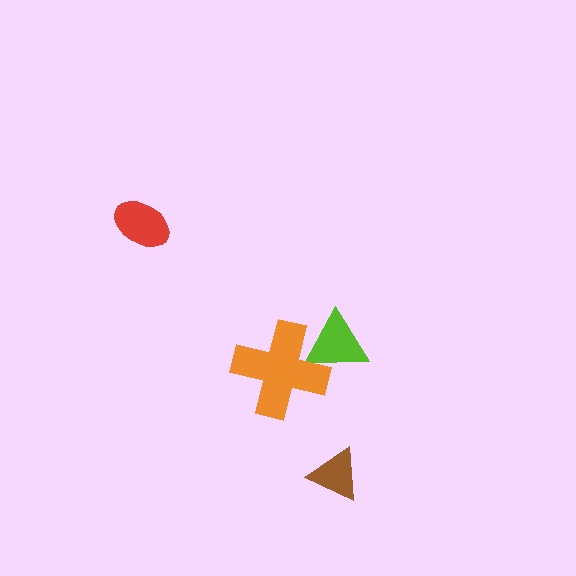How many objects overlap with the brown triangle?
0 objects overlap with the brown triangle.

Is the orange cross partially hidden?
No, no other shape covers it.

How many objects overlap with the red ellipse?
0 objects overlap with the red ellipse.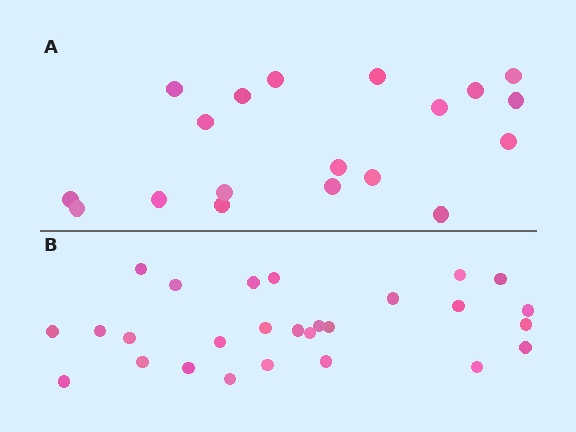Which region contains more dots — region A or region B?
Region B (the bottom region) has more dots.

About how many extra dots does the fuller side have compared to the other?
Region B has roughly 8 or so more dots than region A.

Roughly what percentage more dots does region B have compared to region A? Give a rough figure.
About 40% more.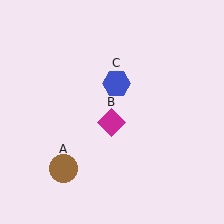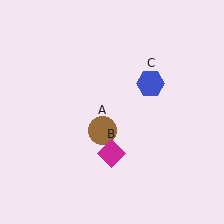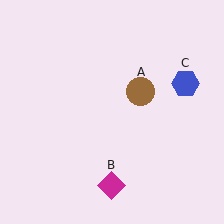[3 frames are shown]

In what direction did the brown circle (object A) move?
The brown circle (object A) moved up and to the right.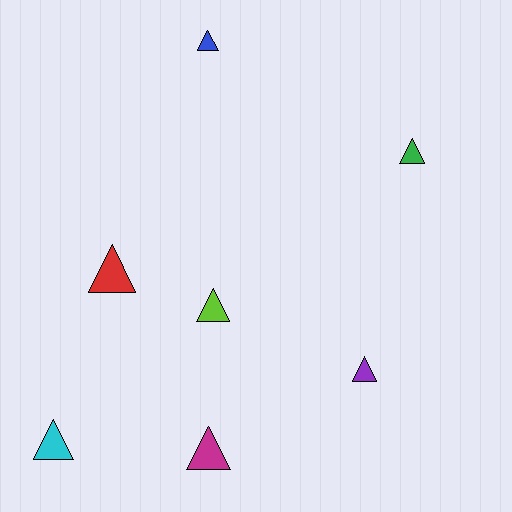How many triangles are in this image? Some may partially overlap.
There are 7 triangles.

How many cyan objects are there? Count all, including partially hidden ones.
There is 1 cyan object.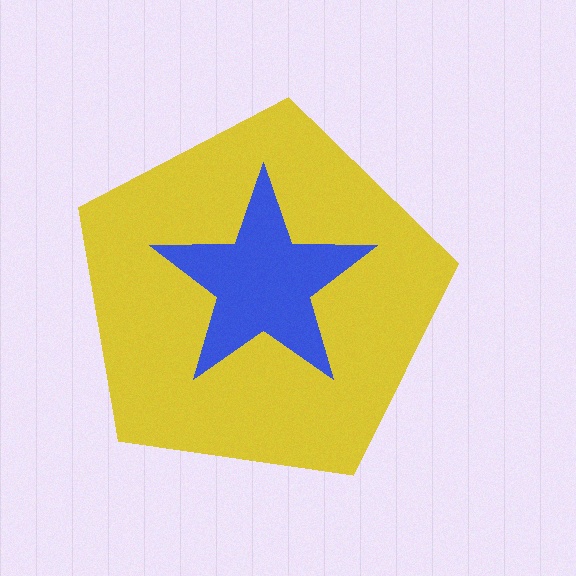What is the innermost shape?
The blue star.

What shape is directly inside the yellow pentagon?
The blue star.